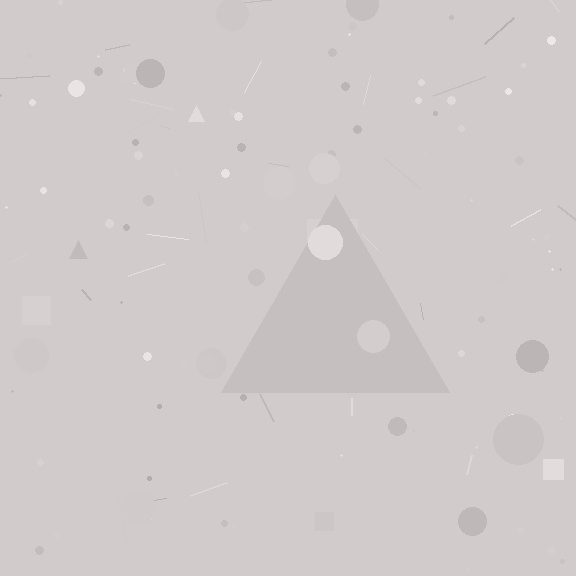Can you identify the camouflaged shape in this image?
The camouflaged shape is a triangle.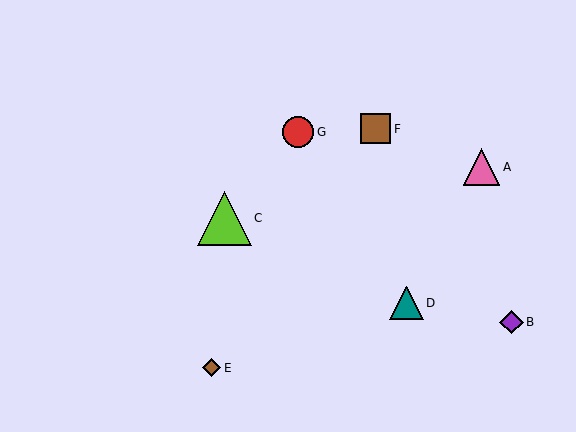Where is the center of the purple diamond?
The center of the purple diamond is at (511, 322).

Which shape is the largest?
The lime triangle (labeled C) is the largest.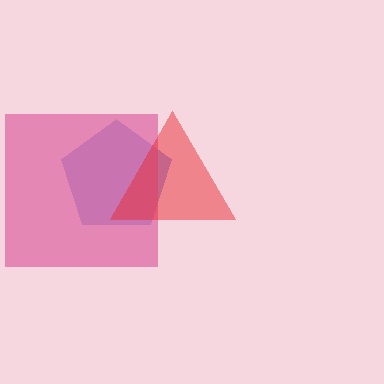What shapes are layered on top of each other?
The layered shapes are: a blue pentagon, a pink square, a red triangle.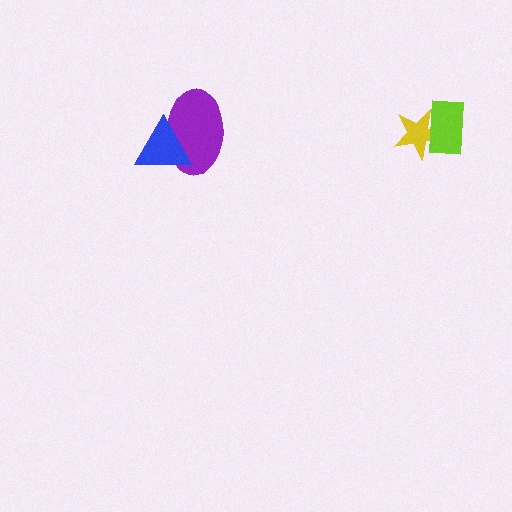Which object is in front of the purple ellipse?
The blue triangle is in front of the purple ellipse.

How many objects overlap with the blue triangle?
1 object overlaps with the blue triangle.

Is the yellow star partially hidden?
Yes, it is partially covered by another shape.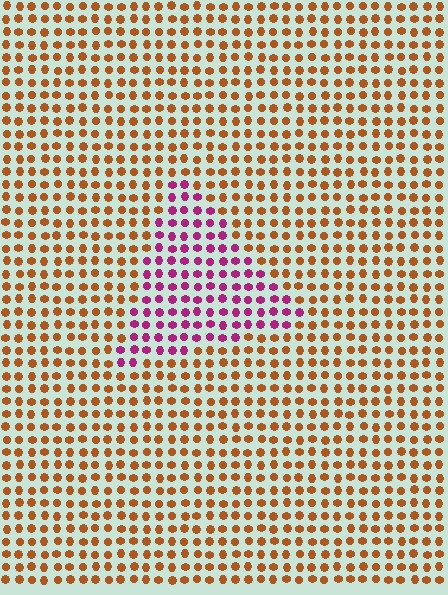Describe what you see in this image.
The image is filled with small brown elements in a uniform arrangement. A triangle-shaped region is visible where the elements are tinted to a slightly different hue, forming a subtle color boundary.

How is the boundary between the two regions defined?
The boundary is defined purely by a slight shift in hue (about 64 degrees). Spacing, size, and orientation are identical on both sides.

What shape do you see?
I see a triangle.